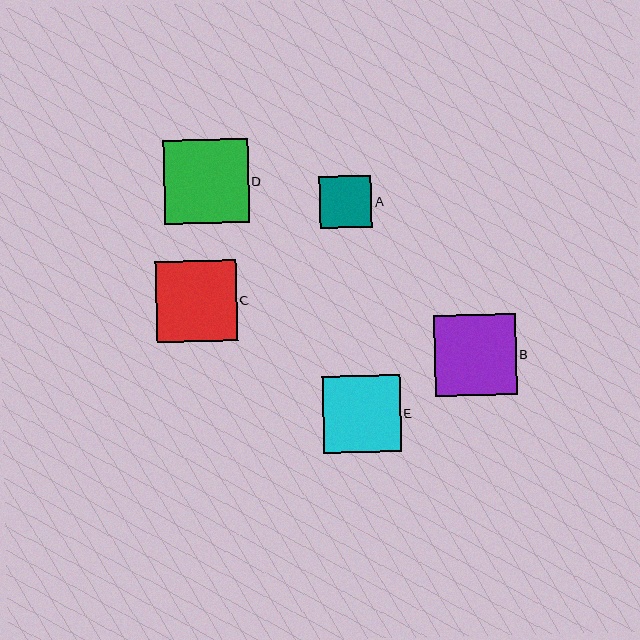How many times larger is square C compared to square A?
Square C is approximately 1.5 times the size of square A.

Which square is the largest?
Square D is the largest with a size of approximately 84 pixels.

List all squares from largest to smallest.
From largest to smallest: D, B, C, E, A.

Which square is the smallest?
Square A is the smallest with a size of approximately 52 pixels.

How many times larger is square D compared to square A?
Square D is approximately 1.6 times the size of square A.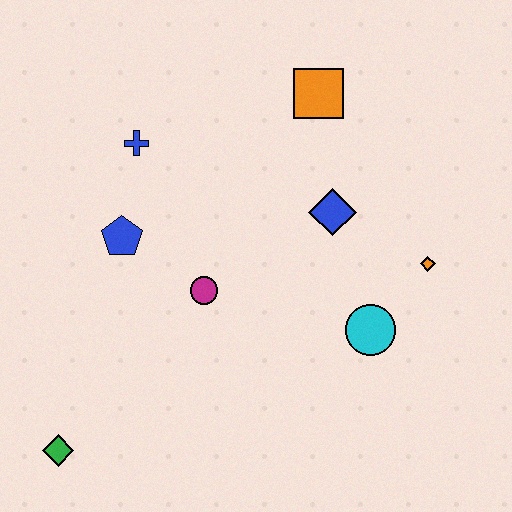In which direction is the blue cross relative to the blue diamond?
The blue cross is to the left of the blue diamond.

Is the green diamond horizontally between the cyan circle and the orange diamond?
No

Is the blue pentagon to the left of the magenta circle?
Yes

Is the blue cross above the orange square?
No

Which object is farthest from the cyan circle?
The green diamond is farthest from the cyan circle.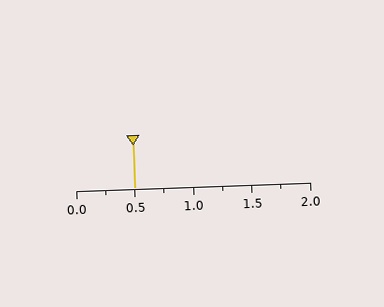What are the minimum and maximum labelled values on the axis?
The axis runs from 0.0 to 2.0.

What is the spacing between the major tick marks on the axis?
The major ticks are spaced 0.5 apart.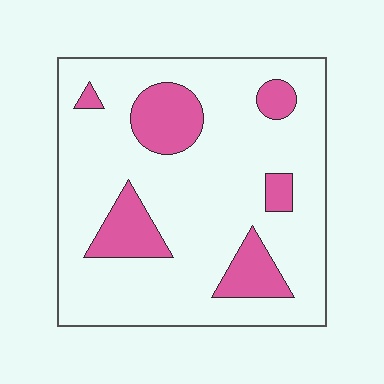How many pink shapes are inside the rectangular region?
6.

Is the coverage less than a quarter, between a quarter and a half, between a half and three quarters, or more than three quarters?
Less than a quarter.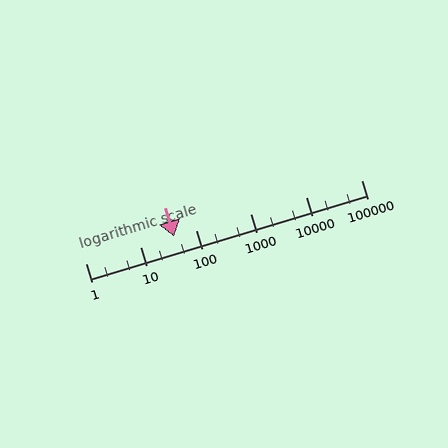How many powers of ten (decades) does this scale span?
The scale spans 5 decades, from 1 to 100000.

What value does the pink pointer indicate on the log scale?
The pointer indicates approximately 40.